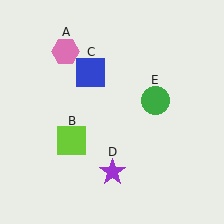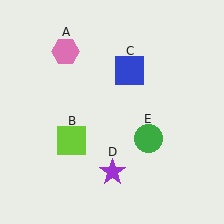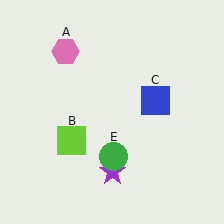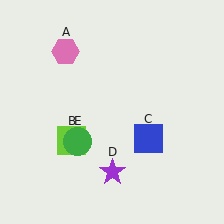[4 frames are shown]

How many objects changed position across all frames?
2 objects changed position: blue square (object C), green circle (object E).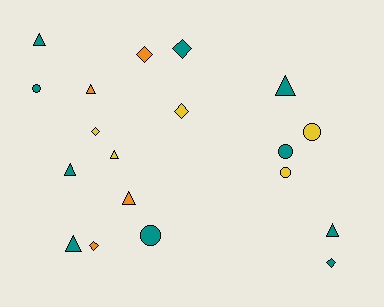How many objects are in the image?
There are 19 objects.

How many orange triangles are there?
There are 2 orange triangles.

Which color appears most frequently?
Teal, with 10 objects.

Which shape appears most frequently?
Triangle, with 8 objects.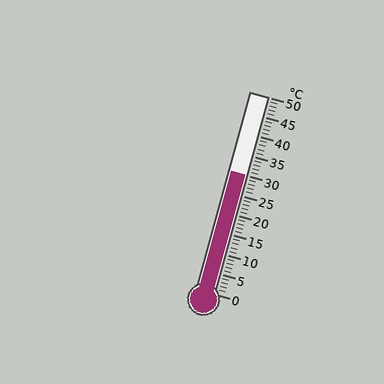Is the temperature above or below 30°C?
The temperature is at 30°C.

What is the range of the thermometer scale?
The thermometer scale ranges from 0°C to 50°C.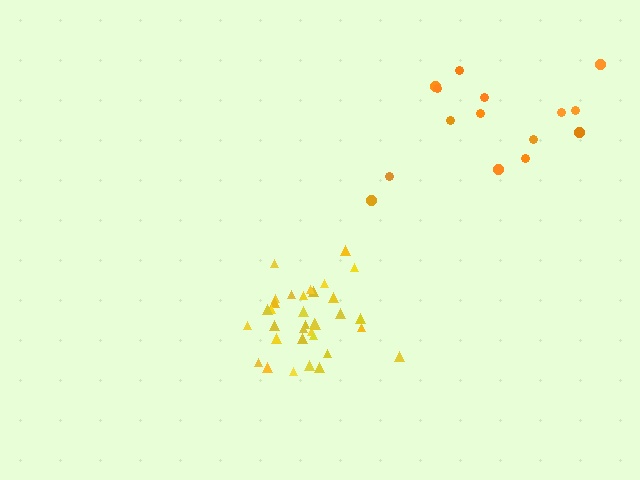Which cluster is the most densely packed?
Yellow.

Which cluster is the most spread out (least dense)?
Orange.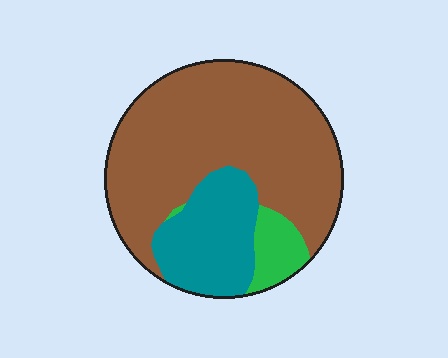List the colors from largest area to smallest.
From largest to smallest: brown, teal, green.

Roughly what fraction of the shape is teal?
Teal takes up about one quarter (1/4) of the shape.